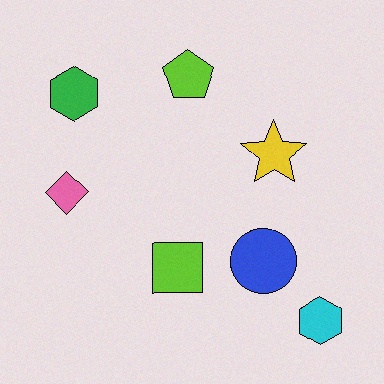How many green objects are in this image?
There is 1 green object.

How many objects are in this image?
There are 7 objects.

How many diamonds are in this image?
There is 1 diamond.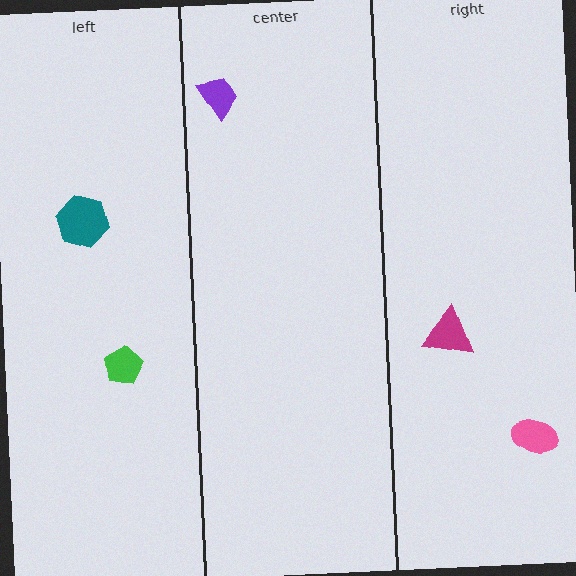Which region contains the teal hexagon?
The left region.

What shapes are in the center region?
The purple trapezoid.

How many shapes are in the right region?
2.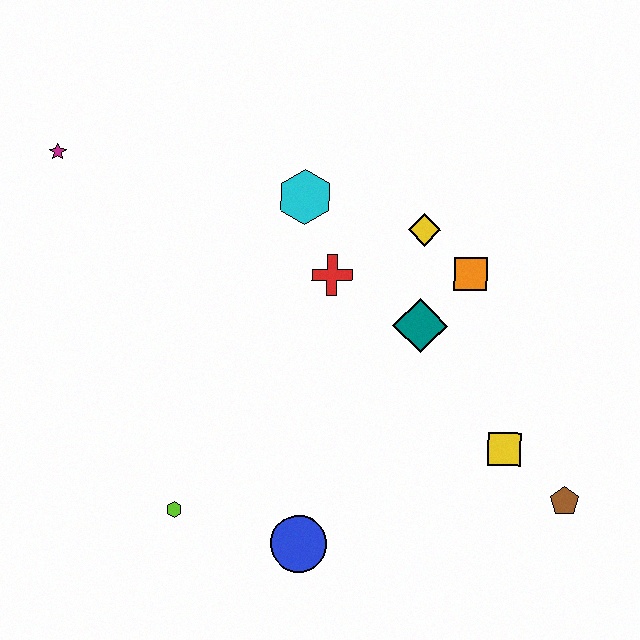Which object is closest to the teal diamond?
The orange square is closest to the teal diamond.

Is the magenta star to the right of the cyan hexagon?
No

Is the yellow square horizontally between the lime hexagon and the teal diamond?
No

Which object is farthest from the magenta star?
The brown pentagon is farthest from the magenta star.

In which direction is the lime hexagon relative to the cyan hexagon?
The lime hexagon is below the cyan hexagon.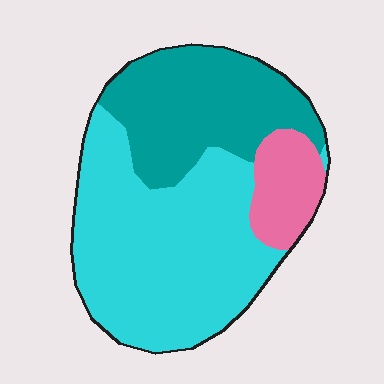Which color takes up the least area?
Pink, at roughly 10%.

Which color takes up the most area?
Cyan, at roughly 55%.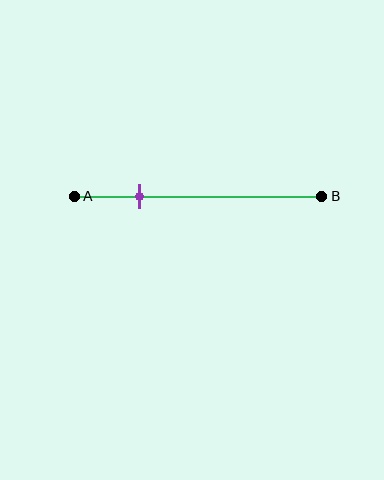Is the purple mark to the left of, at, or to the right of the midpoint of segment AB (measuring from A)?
The purple mark is to the left of the midpoint of segment AB.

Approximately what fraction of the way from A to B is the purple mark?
The purple mark is approximately 25% of the way from A to B.